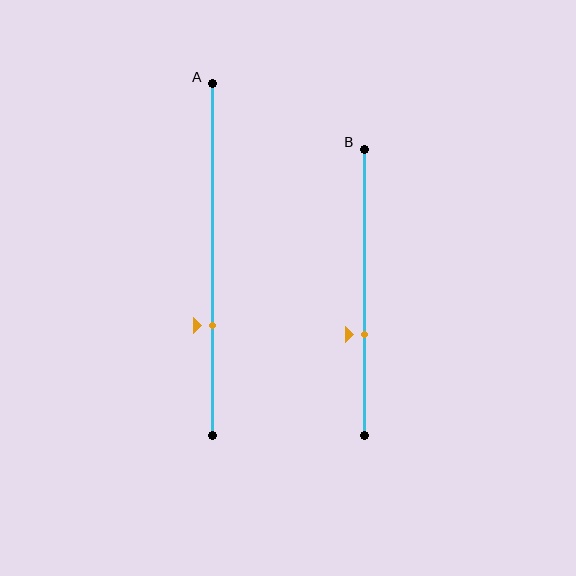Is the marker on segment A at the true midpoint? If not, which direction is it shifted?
No, the marker on segment A is shifted downward by about 19% of the segment length.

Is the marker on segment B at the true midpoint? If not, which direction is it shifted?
No, the marker on segment B is shifted downward by about 15% of the segment length.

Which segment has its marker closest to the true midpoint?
Segment B has its marker closest to the true midpoint.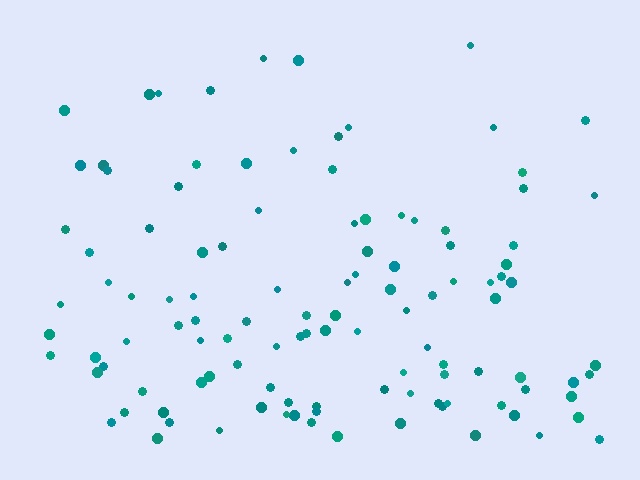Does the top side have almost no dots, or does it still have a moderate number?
Still a moderate number, just noticeably fewer than the bottom.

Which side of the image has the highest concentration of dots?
The bottom.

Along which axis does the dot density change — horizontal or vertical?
Vertical.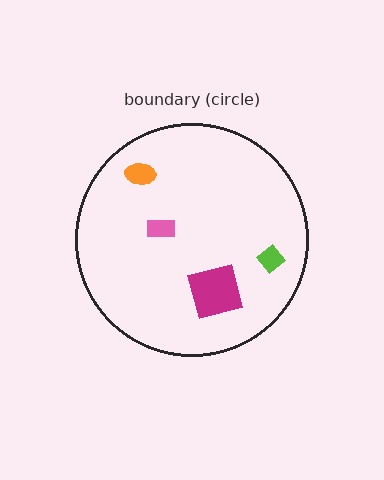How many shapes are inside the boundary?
4 inside, 0 outside.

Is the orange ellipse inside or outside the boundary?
Inside.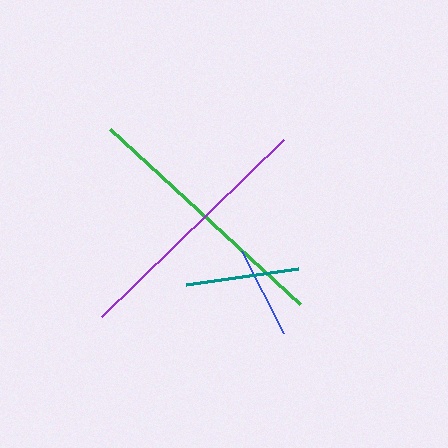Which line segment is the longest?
The green line is the longest at approximately 258 pixels.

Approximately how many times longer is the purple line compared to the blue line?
The purple line is approximately 2.8 times the length of the blue line.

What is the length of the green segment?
The green segment is approximately 258 pixels long.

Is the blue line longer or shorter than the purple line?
The purple line is longer than the blue line.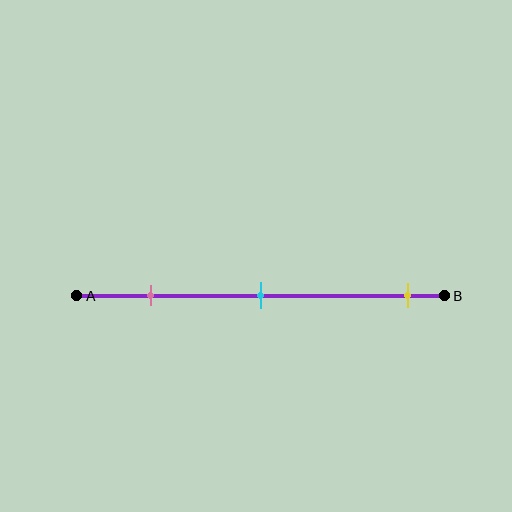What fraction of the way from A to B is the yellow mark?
The yellow mark is approximately 90% (0.9) of the way from A to B.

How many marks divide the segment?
There are 3 marks dividing the segment.